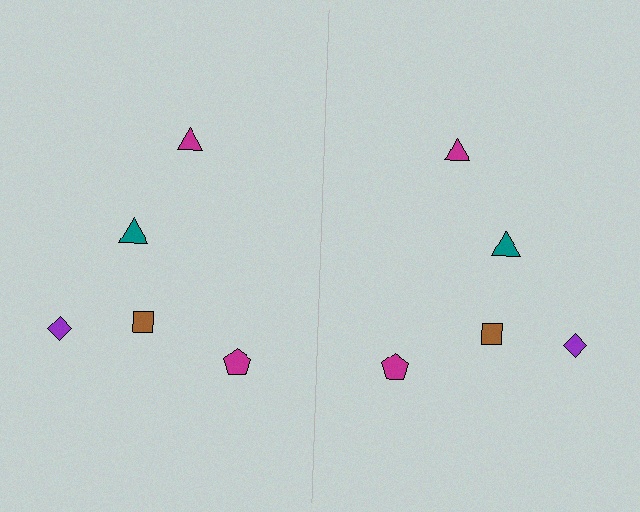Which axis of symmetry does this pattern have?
The pattern has a vertical axis of symmetry running through the center of the image.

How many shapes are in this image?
There are 10 shapes in this image.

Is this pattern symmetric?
Yes, this pattern has bilateral (reflection) symmetry.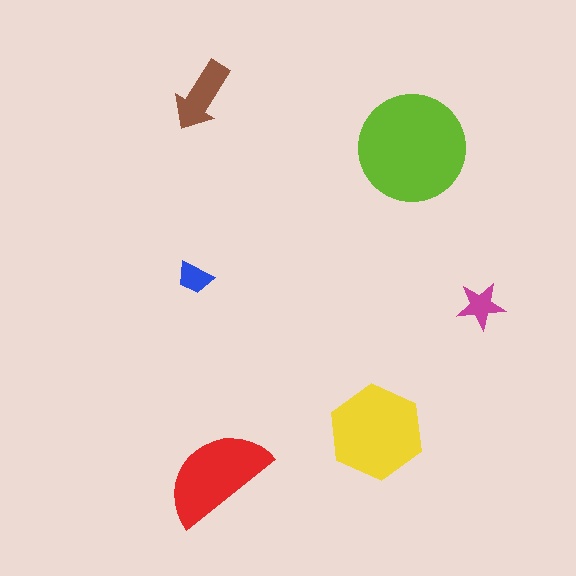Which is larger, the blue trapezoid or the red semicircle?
The red semicircle.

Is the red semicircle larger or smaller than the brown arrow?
Larger.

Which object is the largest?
The lime circle.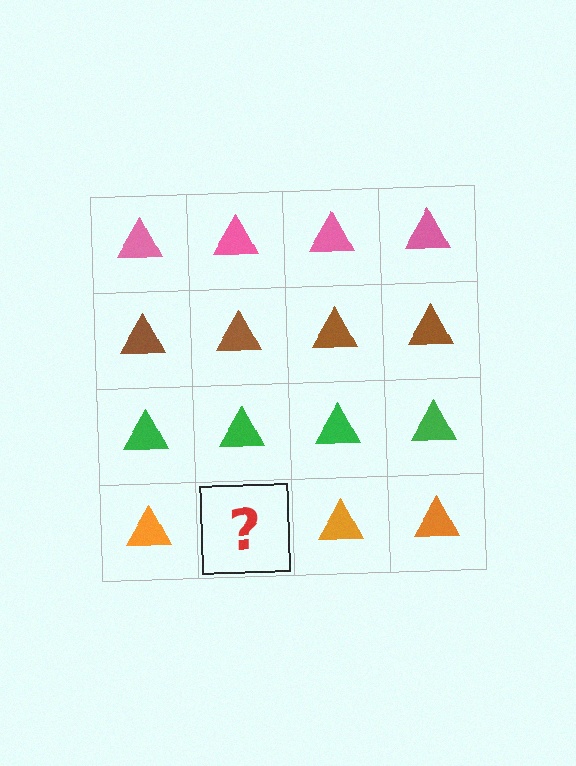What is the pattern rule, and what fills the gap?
The rule is that each row has a consistent color. The gap should be filled with an orange triangle.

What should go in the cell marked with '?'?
The missing cell should contain an orange triangle.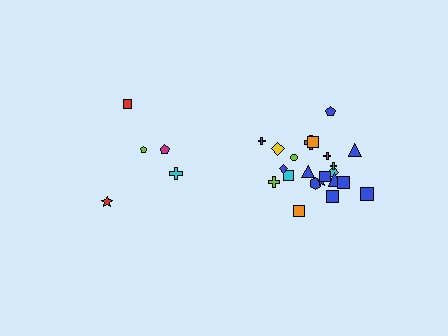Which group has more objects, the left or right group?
The right group.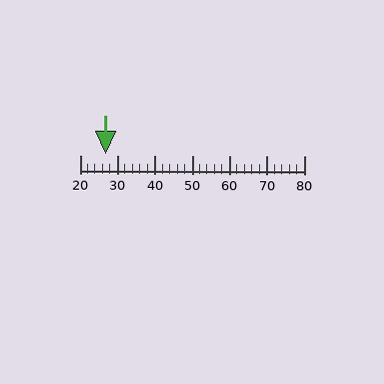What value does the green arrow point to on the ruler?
The green arrow points to approximately 27.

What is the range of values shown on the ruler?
The ruler shows values from 20 to 80.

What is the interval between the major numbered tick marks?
The major tick marks are spaced 10 units apart.